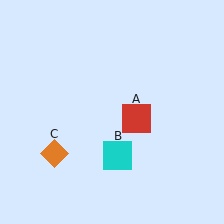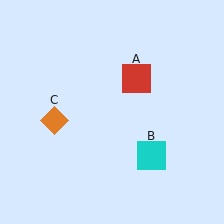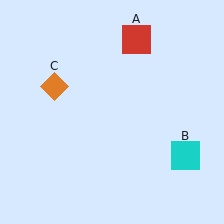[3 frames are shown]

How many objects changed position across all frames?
3 objects changed position: red square (object A), cyan square (object B), orange diamond (object C).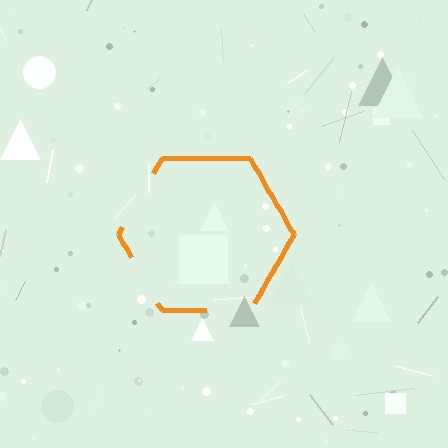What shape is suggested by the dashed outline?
The dashed outline suggests a hexagon.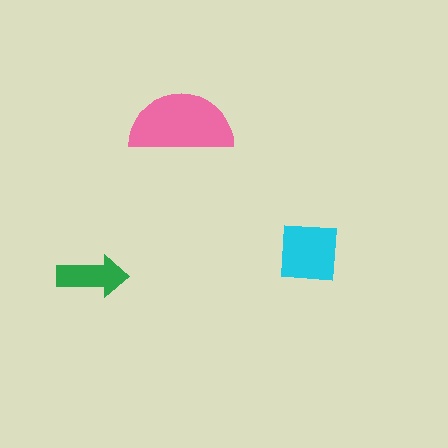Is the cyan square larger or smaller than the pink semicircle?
Smaller.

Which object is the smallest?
The green arrow.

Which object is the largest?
The pink semicircle.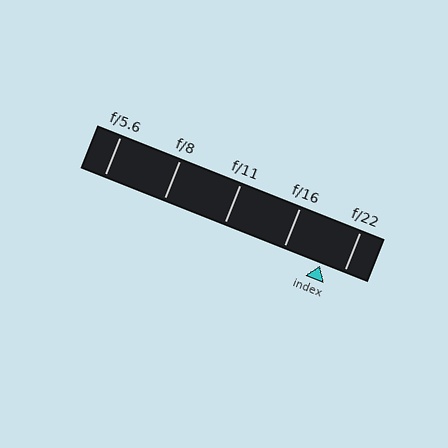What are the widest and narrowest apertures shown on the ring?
The widest aperture shown is f/5.6 and the narrowest is f/22.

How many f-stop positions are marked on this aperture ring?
There are 5 f-stop positions marked.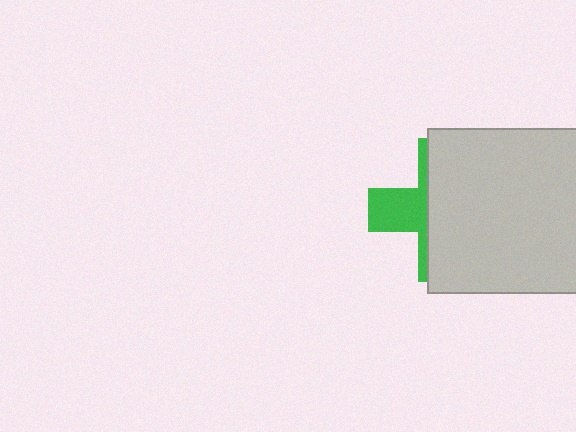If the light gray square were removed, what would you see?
You would see the complete green cross.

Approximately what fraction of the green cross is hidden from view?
Roughly 66% of the green cross is hidden behind the light gray square.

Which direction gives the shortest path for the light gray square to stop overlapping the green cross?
Moving right gives the shortest separation.